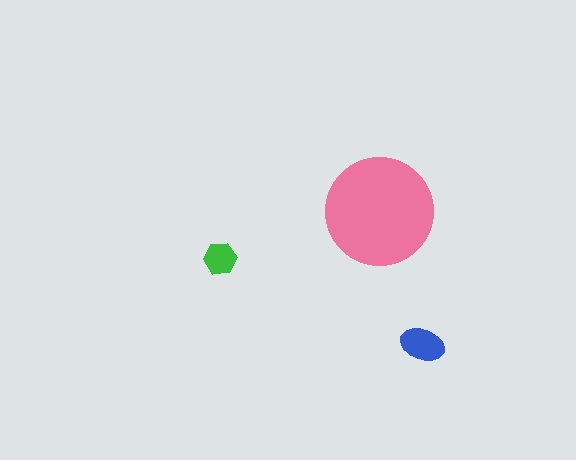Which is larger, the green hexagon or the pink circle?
The pink circle.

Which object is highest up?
The pink circle is topmost.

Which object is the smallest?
The green hexagon.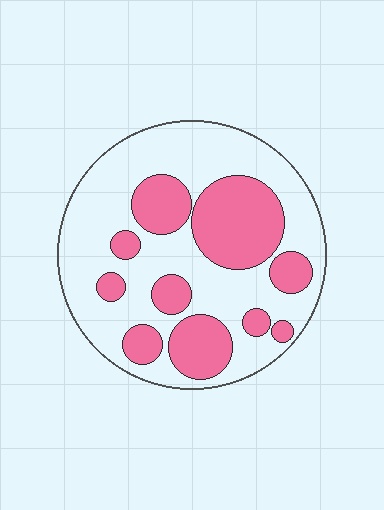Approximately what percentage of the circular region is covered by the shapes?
Approximately 35%.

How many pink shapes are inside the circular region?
10.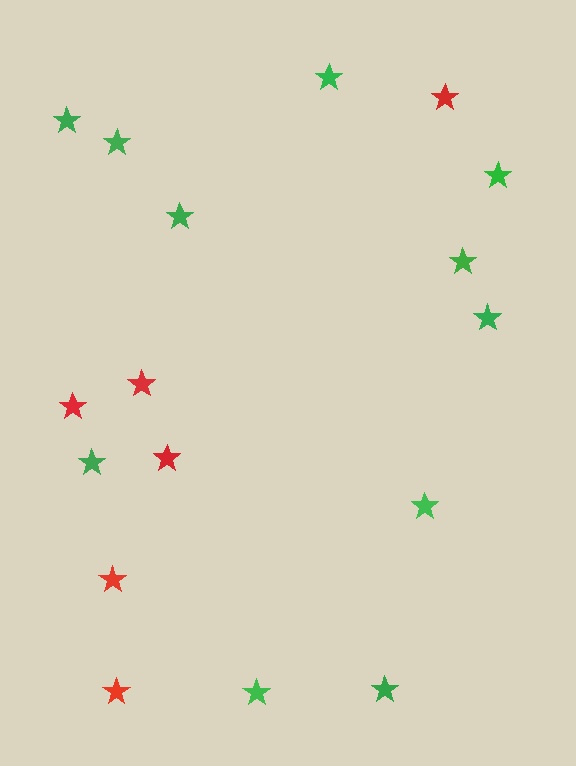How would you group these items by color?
There are 2 groups: one group of red stars (6) and one group of green stars (11).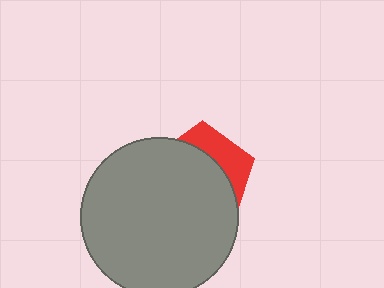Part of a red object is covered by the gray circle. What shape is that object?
It is a pentagon.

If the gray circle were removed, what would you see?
You would see the complete red pentagon.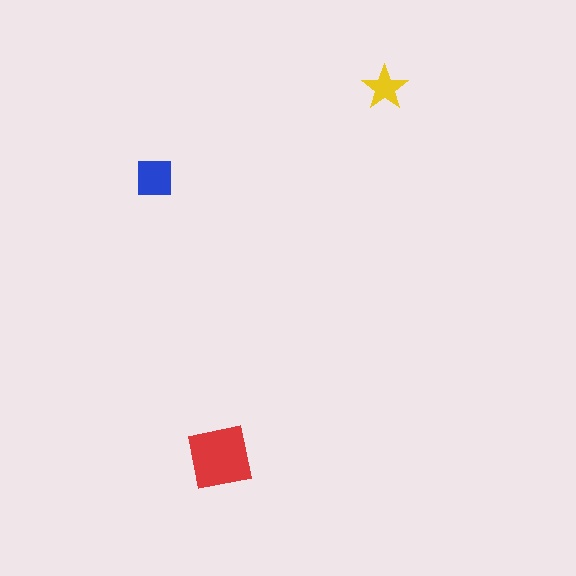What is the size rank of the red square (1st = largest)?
1st.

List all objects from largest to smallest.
The red square, the blue square, the yellow star.